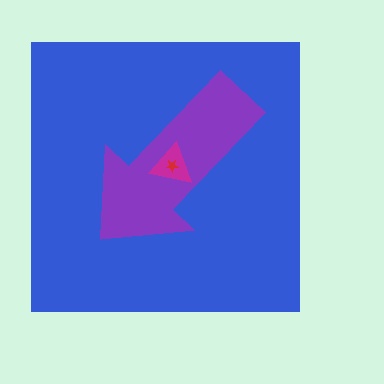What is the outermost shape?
The blue square.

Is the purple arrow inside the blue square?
Yes.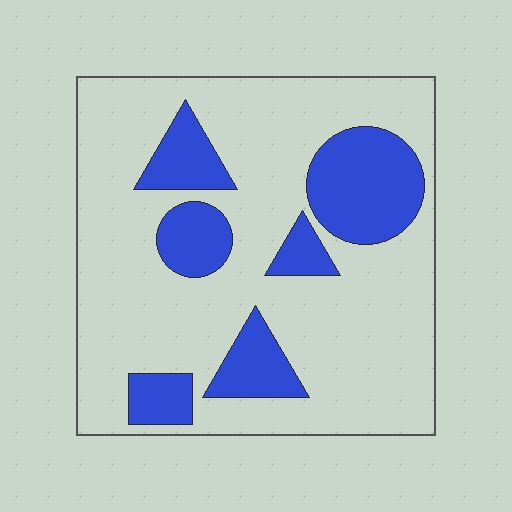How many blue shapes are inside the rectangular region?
6.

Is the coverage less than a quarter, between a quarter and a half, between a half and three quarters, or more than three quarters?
Less than a quarter.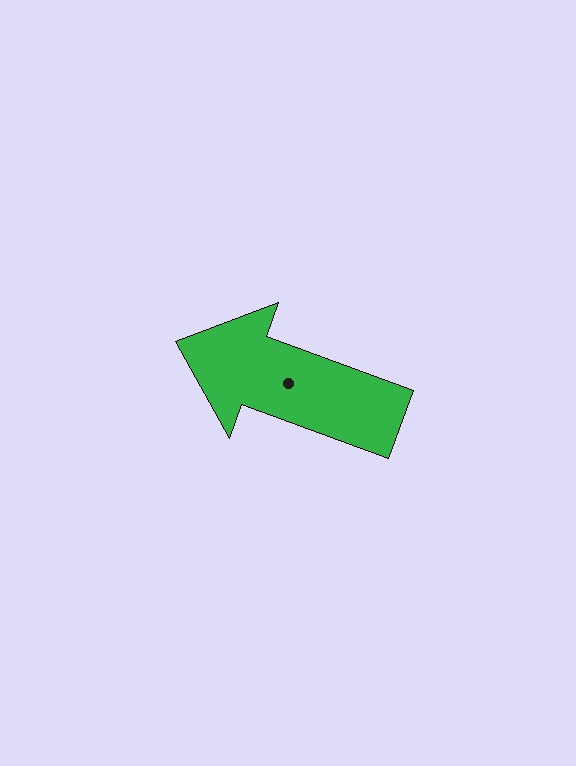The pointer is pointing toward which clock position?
Roughly 10 o'clock.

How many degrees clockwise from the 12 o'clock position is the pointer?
Approximately 290 degrees.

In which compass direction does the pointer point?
West.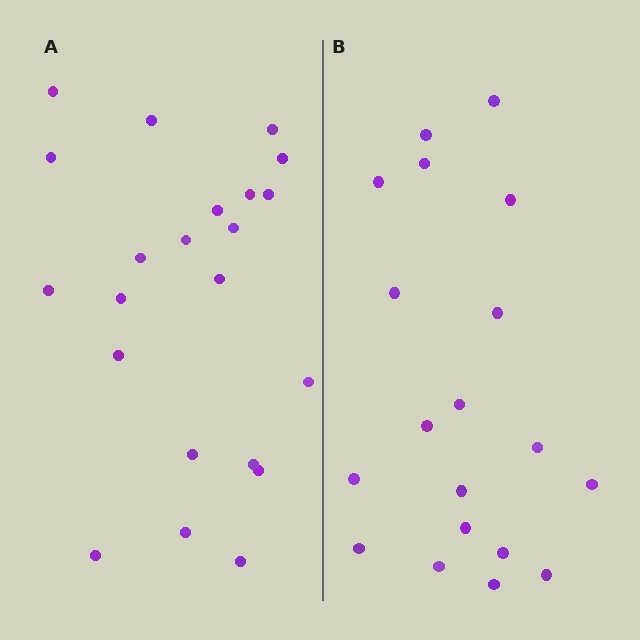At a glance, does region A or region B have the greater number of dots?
Region A (the left region) has more dots.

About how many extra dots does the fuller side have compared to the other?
Region A has just a few more — roughly 2 or 3 more dots than region B.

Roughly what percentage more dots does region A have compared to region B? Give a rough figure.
About 15% more.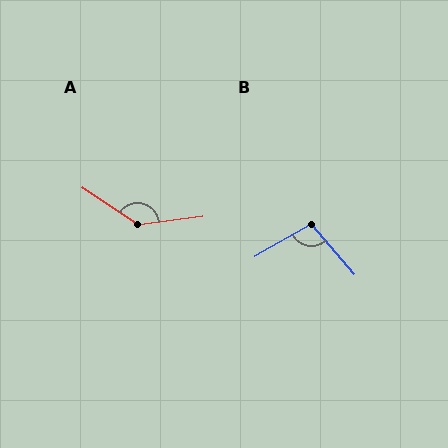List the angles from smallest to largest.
B (101°), A (139°).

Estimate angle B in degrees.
Approximately 101 degrees.